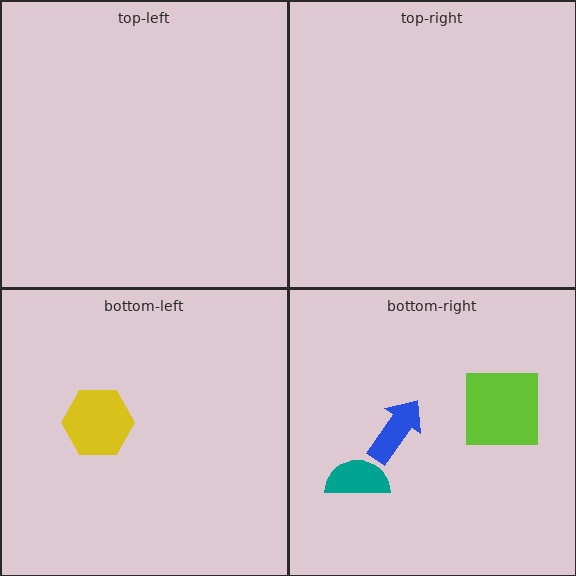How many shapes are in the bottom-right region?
3.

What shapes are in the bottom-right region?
The lime square, the teal semicircle, the blue arrow.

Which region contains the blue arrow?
The bottom-right region.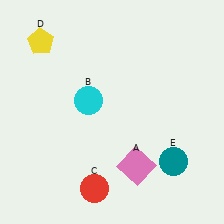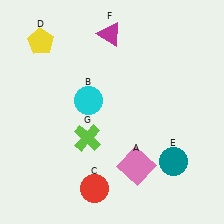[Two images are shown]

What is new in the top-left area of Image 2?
A magenta triangle (F) was added in the top-left area of Image 2.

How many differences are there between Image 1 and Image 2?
There are 2 differences between the two images.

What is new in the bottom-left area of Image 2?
A lime cross (G) was added in the bottom-left area of Image 2.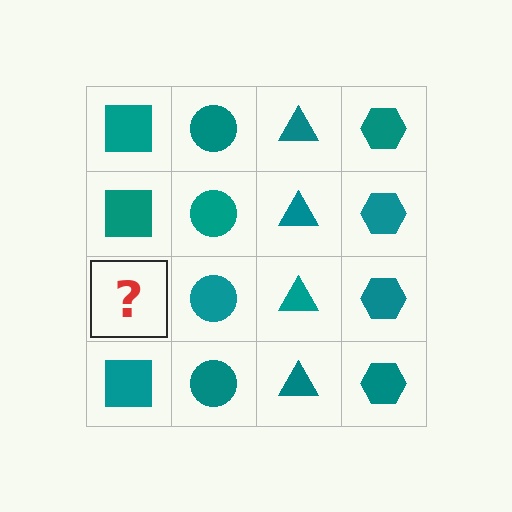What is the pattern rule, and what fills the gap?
The rule is that each column has a consistent shape. The gap should be filled with a teal square.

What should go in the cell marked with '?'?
The missing cell should contain a teal square.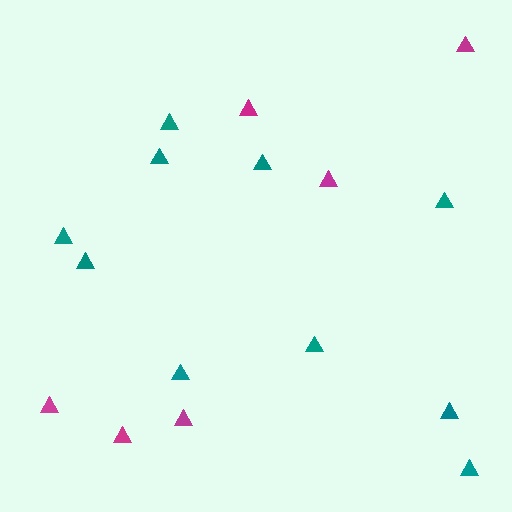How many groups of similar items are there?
There are 2 groups: one group of teal triangles (10) and one group of magenta triangles (6).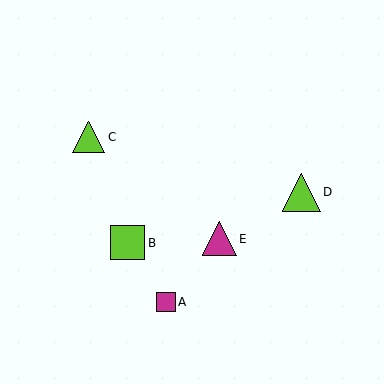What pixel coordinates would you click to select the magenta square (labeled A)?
Click at (166, 302) to select the magenta square A.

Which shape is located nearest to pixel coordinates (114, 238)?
The lime square (labeled B) at (128, 243) is nearest to that location.